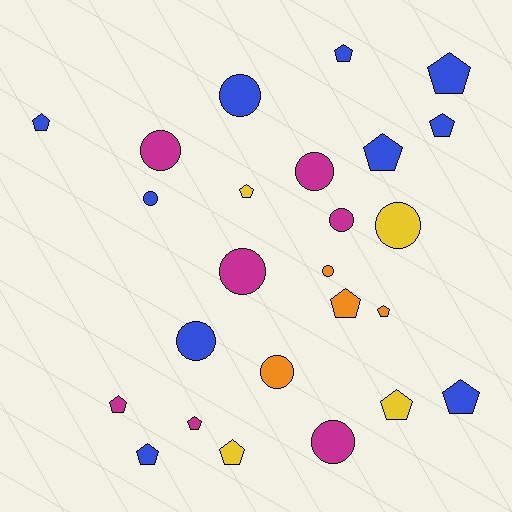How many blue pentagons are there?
There are 7 blue pentagons.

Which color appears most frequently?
Blue, with 10 objects.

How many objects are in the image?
There are 25 objects.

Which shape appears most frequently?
Pentagon, with 14 objects.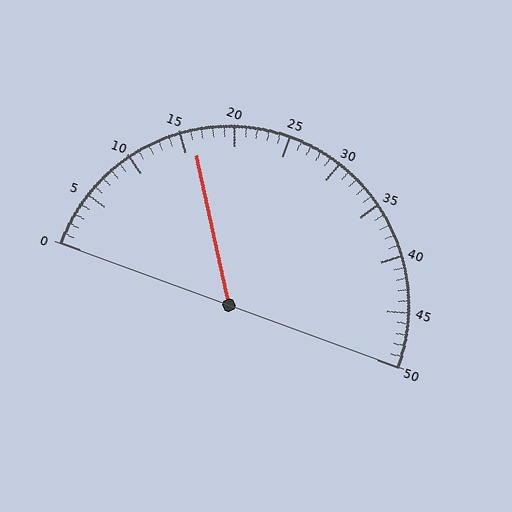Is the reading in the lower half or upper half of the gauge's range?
The reading is in the lower half of the range (0 to 50).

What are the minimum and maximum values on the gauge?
The gauge ranges from 0 to 50.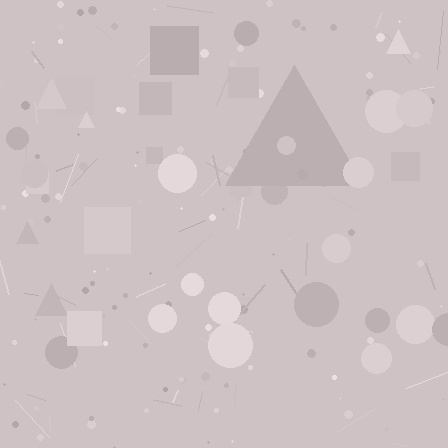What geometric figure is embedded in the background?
A triangle is embedded in the background.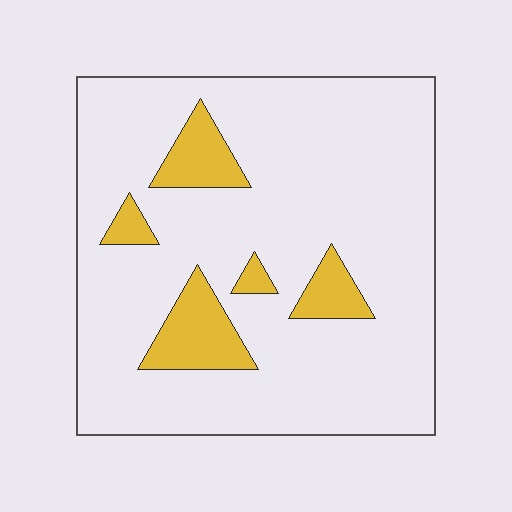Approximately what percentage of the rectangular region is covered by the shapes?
Approximately 15%.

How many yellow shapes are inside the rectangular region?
5.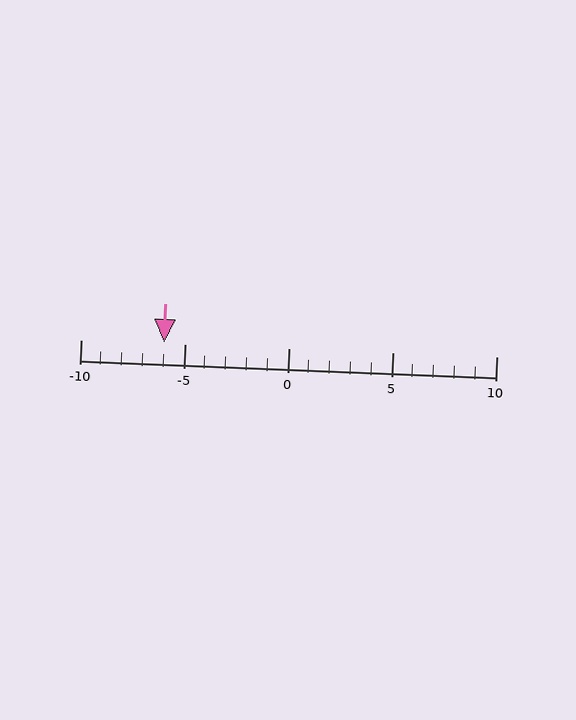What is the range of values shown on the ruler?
The ruler shows values from -10 to 10.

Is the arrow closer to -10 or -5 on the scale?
The arrow is closer to -5.